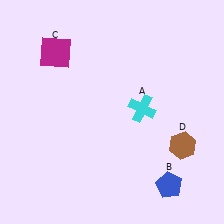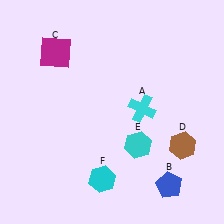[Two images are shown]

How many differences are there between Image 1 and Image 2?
There are 2 differences between the two images.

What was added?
A cyan hexagon (E), a cyan hexagon (F) were added in Image 2.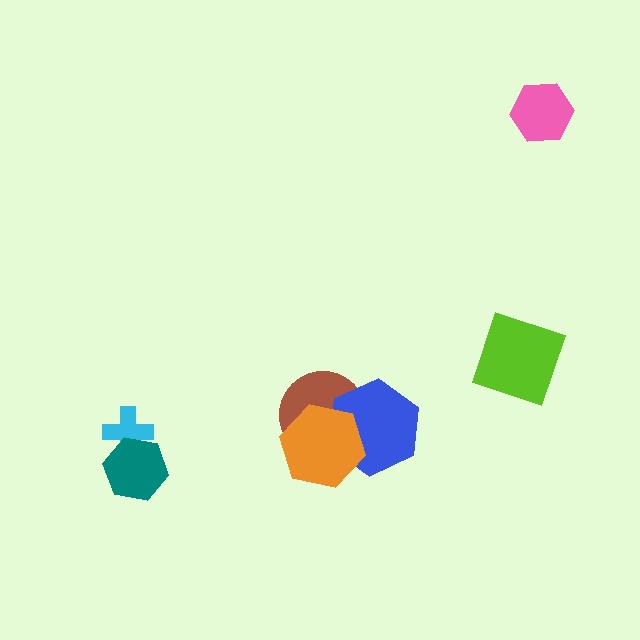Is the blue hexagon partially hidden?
Yes, it is partially covered by another shape.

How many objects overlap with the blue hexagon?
2 objects overlap with the blue hexagon.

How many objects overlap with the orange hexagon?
2 objects overlap with the orange hexagon.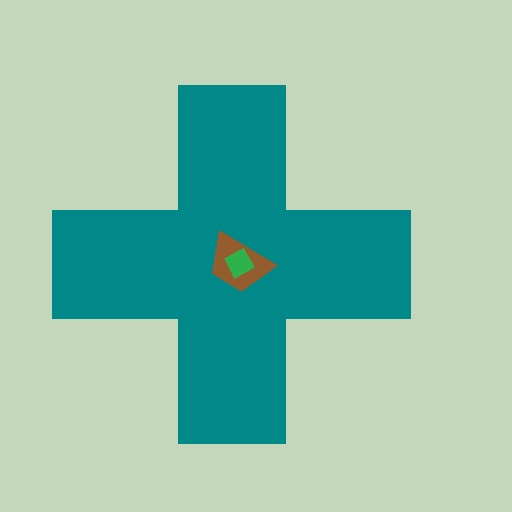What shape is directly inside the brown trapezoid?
The green diamond.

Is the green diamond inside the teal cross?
Yes.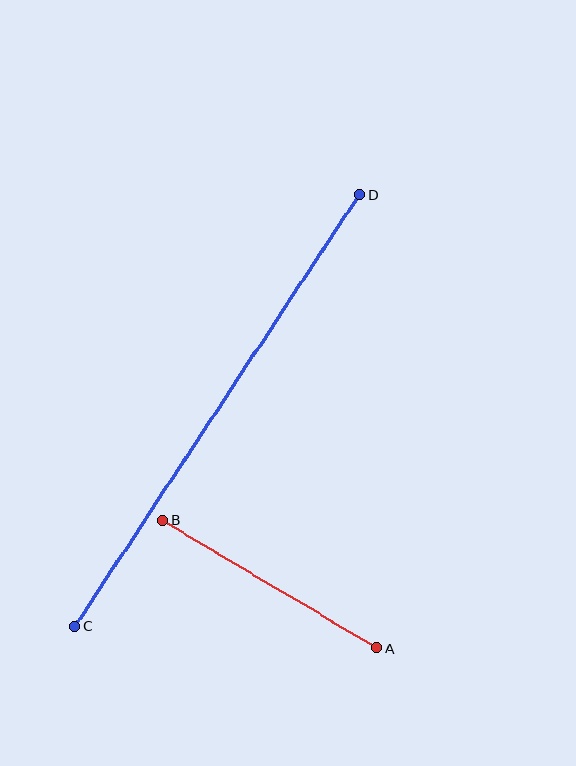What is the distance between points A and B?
The distance is approximately 249 pixels.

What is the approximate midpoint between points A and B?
The midpoint is at approximately (270, 584) pixels.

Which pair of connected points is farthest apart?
Points C and D are farthest apart.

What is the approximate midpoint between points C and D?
The midpoint is at approximately (217, 411) pixels.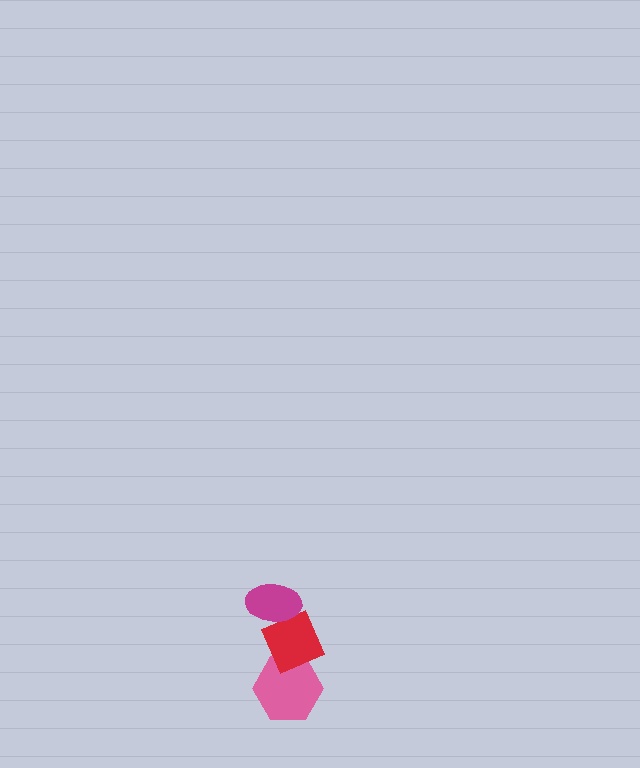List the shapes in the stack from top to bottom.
From top to bottom: the magenta ellipse, the red diamond, the pink hexagon.